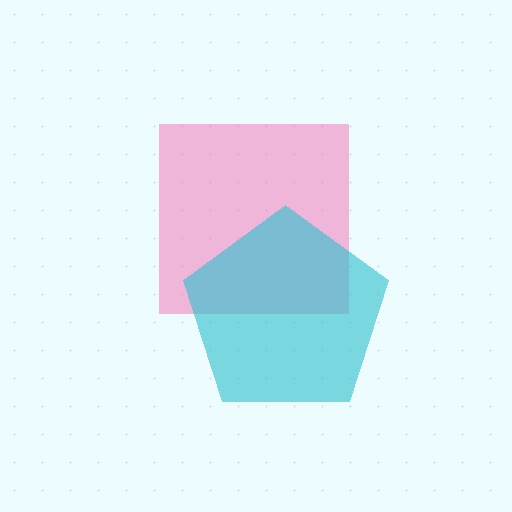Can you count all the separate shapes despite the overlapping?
Yes, there are 2 separate shapes.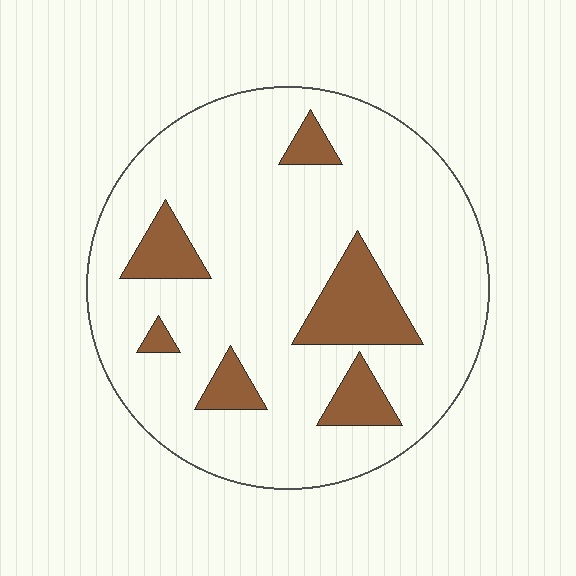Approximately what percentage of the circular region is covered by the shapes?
Approximately 15%.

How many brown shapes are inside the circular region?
6.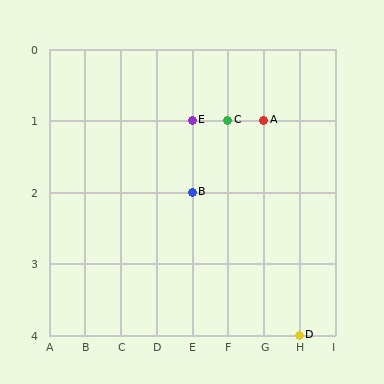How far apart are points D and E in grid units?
Points D and E are 3 columns and 3 rows apart (about 4.2 grid units diagonally).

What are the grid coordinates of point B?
Point B is at grid coordinates (E, 2).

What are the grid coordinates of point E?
Point E is at grid coordinates (E, 1).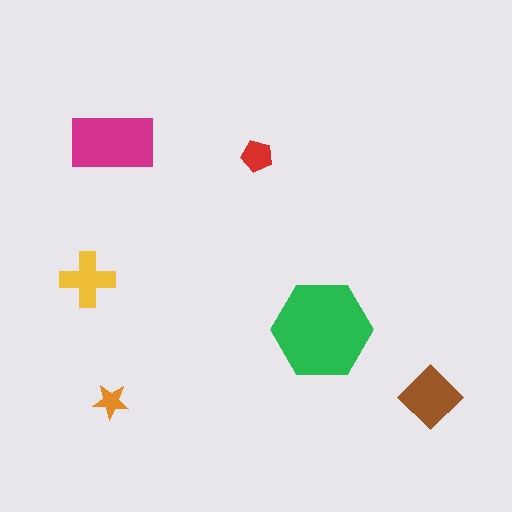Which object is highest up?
The magenta rectangle is topmost.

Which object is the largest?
The green hexagon.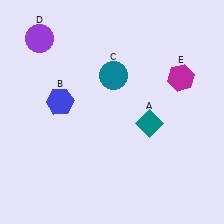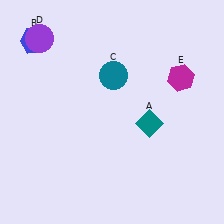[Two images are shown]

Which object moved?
The blue hexagon (B) moved up.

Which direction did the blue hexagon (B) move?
The blue hexagon (B) moved up.